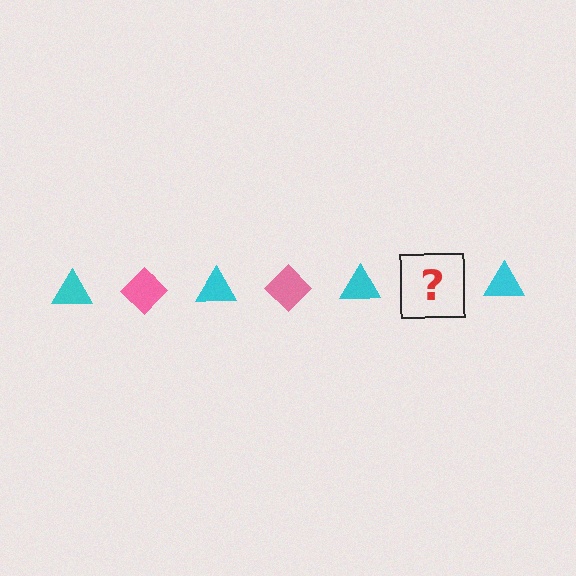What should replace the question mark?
The question mark should be replaced with a pink diamond.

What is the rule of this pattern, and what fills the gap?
The rule is that the pattern alternates between cyan triangle and pink diamond. The gap should be filled with a pink diamond.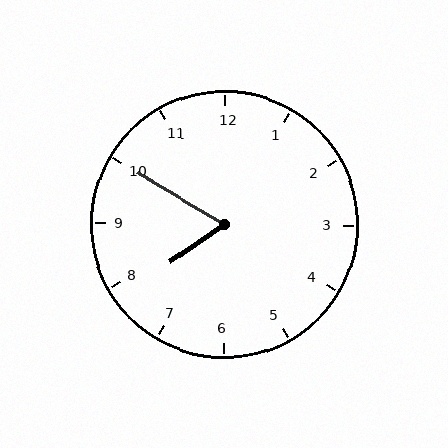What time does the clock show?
7:50.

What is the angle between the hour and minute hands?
Approximately 65 degrees.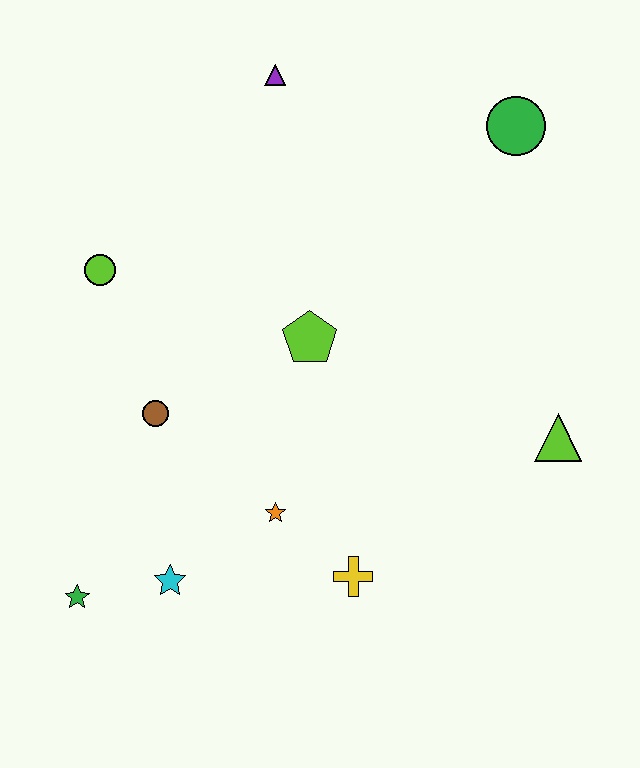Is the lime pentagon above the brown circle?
Yes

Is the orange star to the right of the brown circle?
Yes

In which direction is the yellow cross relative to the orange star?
The yellow cross is to the right of the orange star.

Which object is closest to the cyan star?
The green star is closest to the cyan star.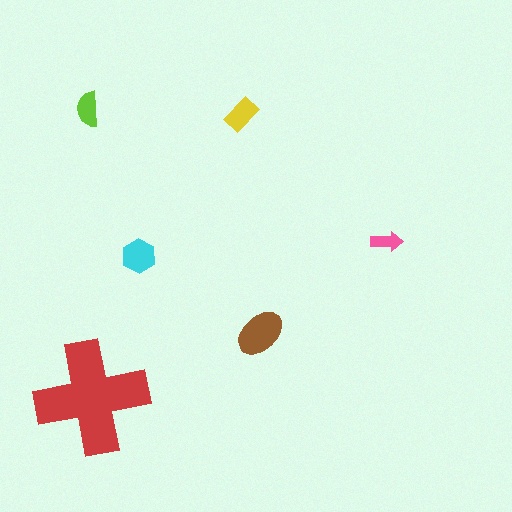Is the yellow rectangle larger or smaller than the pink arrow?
Larger.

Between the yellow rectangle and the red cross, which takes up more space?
The red cross.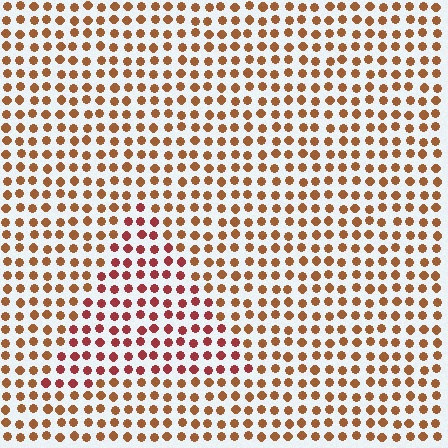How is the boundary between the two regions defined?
The boundary is defined purely by a slight shift in hue (about 30 degrees). Spacing, size, and orientation are identical on both sides.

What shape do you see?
I see a triangle.